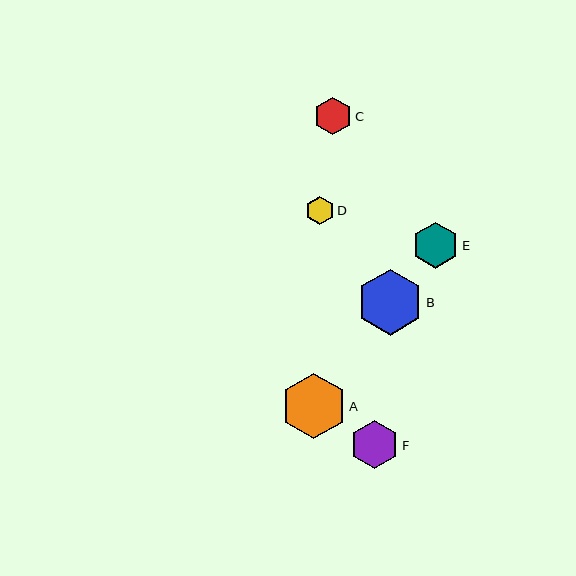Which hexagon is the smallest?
Hexagon D is the smallest with a size of approximately 28 pixels.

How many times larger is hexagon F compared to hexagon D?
Hexagon F is approximately 1.7 times the size of hexagon D.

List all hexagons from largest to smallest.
From largest to smallest: B, A, F, E, C, D.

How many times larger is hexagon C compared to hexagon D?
Hexagon C is approximately 1.3 times the size of hexagon D.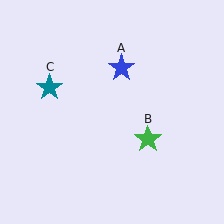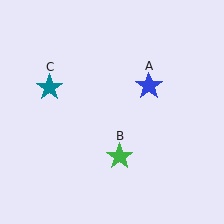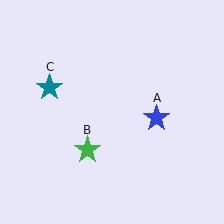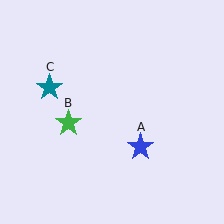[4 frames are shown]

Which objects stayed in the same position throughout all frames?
Teal star (object C) remained stationary.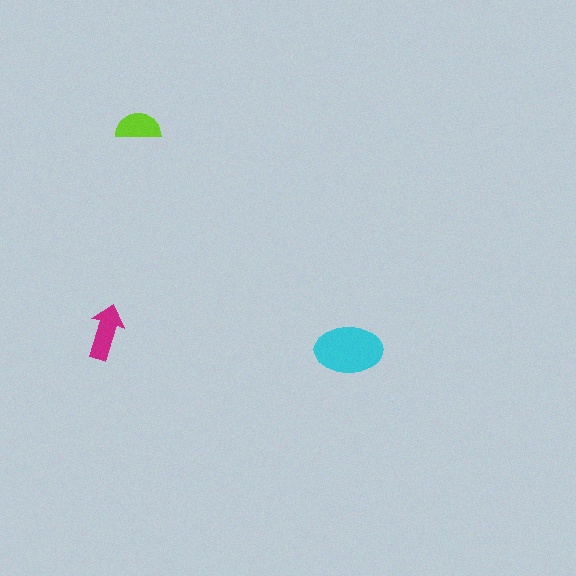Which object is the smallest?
The lime semicircle.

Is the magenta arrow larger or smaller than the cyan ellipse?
Smaller.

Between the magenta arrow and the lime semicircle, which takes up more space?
The magenta arrow.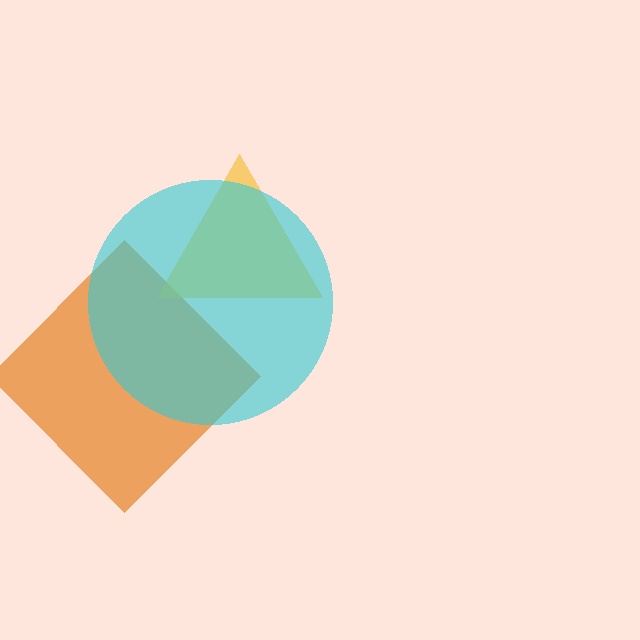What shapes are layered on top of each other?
The layered shapes are: an orange diamond, a yellow triangle, a cyan circle.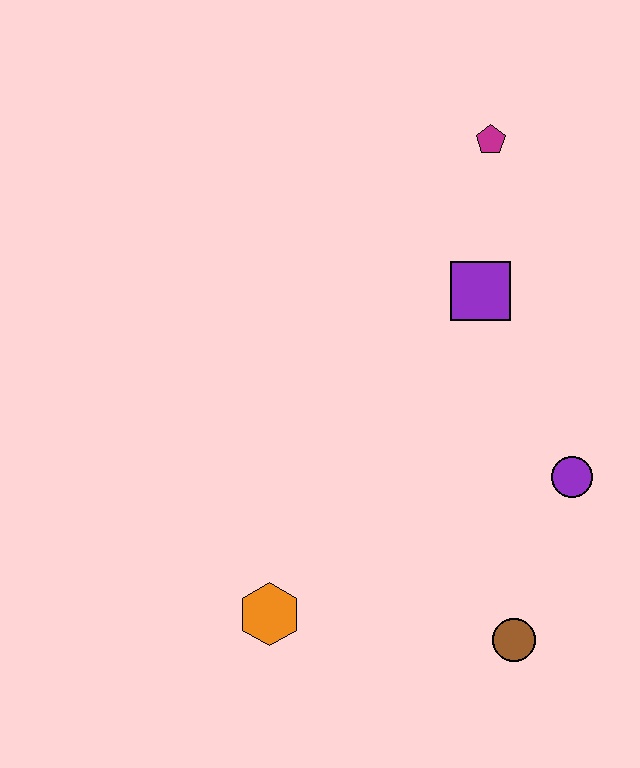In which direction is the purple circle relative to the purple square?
The purple circle is below the purple square.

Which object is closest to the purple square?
The magenta pentagon is closest to the purple square.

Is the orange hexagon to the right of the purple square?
No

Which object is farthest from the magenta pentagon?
The orange hexagon is farthest from the magenta pentagon.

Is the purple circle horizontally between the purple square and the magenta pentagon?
No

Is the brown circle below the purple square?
Yes